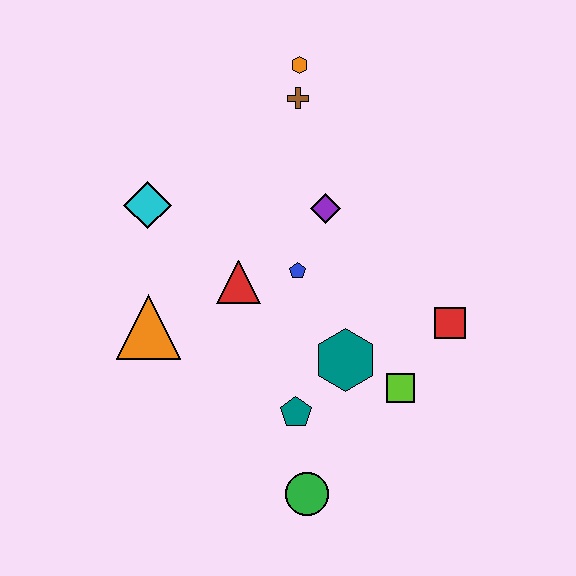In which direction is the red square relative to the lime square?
The red square is above the lime square.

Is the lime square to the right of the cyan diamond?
Yes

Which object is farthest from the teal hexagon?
The orange hexagon is farthest from the teal hexagon.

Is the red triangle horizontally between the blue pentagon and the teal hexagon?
No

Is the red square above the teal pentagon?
Yes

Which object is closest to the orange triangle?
The red triangle is closest to the orange triangle.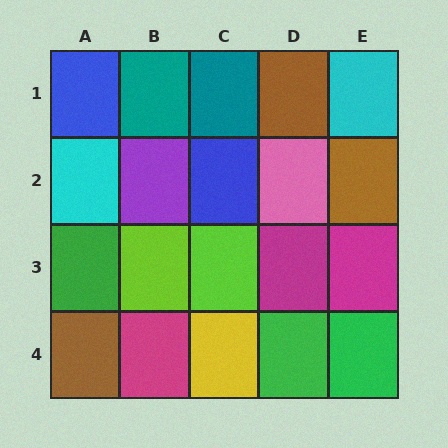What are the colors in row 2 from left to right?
Cyan, purple, blue, pink, brown.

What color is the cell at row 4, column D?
Green.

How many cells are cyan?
2 cells are cyan.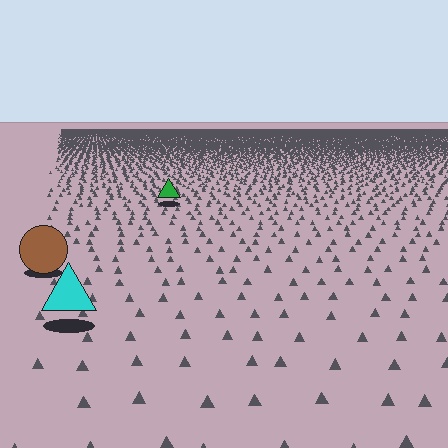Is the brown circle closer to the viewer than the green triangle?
Yes. The brown circle is closer — you can tell from the texture gradient: the ground texture is coarser near it.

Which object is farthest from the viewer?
The green triangle is farthest from the viewer. It appears smaller and the ground texture around it is denser.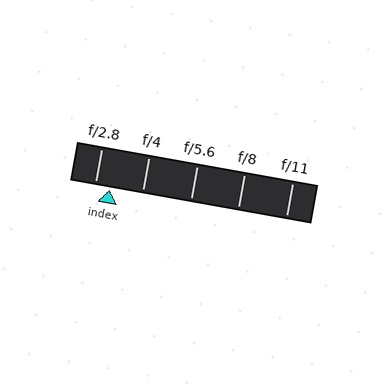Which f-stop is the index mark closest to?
The index mark is closest to f/2.8.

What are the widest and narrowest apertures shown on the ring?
The widest aperture shown is f/2.8 and the narrowest is f/11.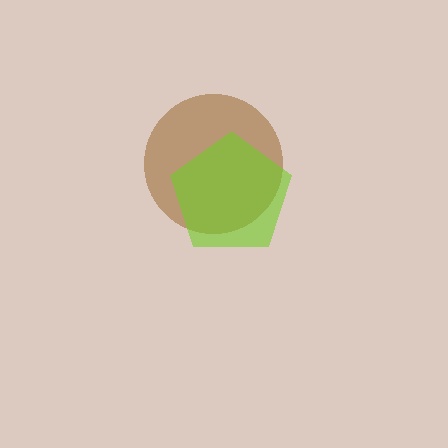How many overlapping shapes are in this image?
There are 2 overlapping shapes in the image.